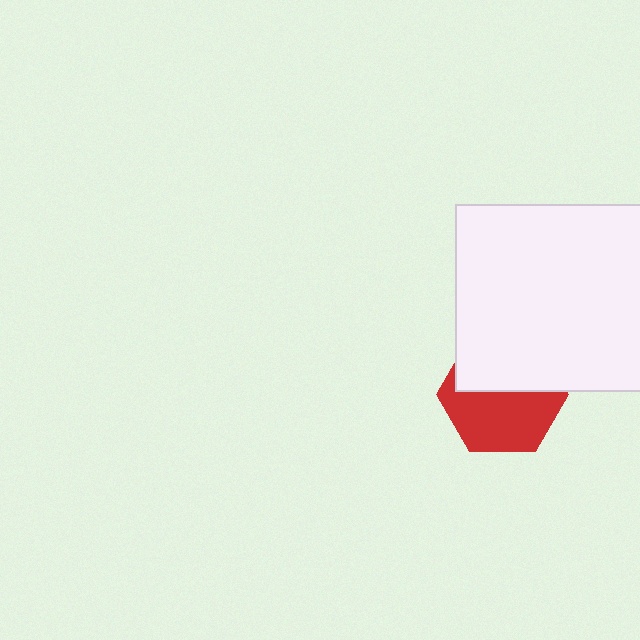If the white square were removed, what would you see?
You would see the complete red hexagon.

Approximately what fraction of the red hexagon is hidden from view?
Roughly 44% of the red hexagon is hidden behind the white square.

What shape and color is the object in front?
The object in front is a white square.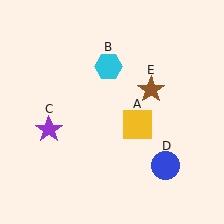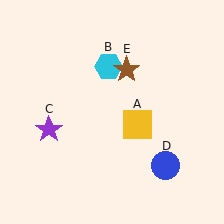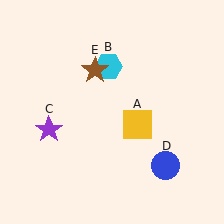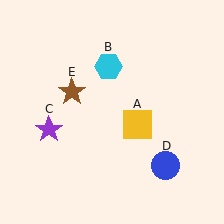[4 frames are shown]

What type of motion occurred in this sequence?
The brown star (object E) rotated counterclockwise around the center of the scene.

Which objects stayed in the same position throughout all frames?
Yellow square (object A) and cyan hexagon (object B) and purple star (object C) and blue circle (object D) remained stationary.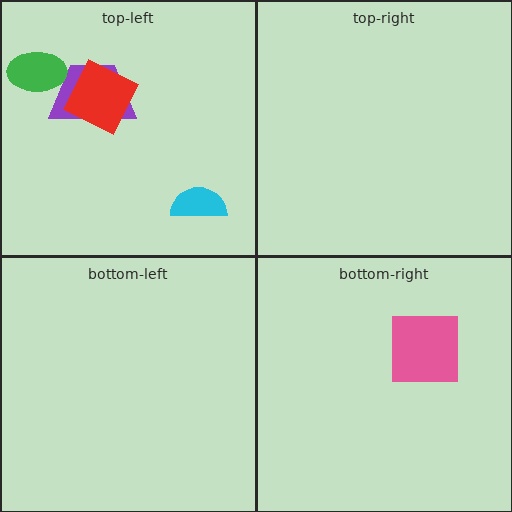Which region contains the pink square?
The bottom-right region.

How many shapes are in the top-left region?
4.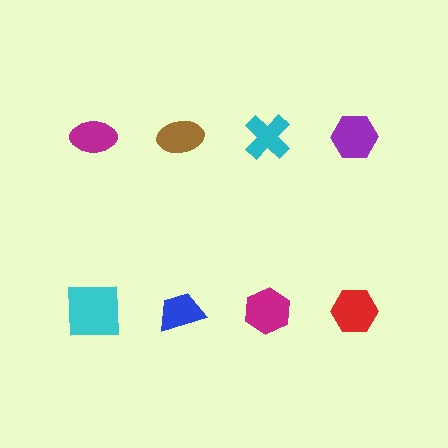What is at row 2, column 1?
A cyan square.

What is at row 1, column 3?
A cyan cross.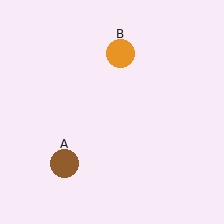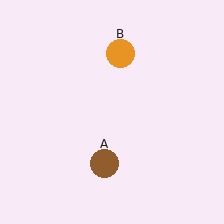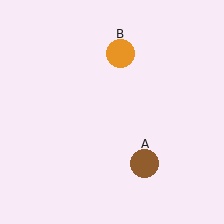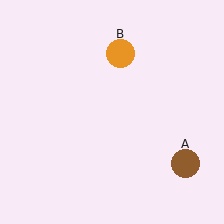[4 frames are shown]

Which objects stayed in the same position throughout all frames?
Orange circle (object B) remained stationary.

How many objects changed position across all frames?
1 object changed position: brown circle (object A).